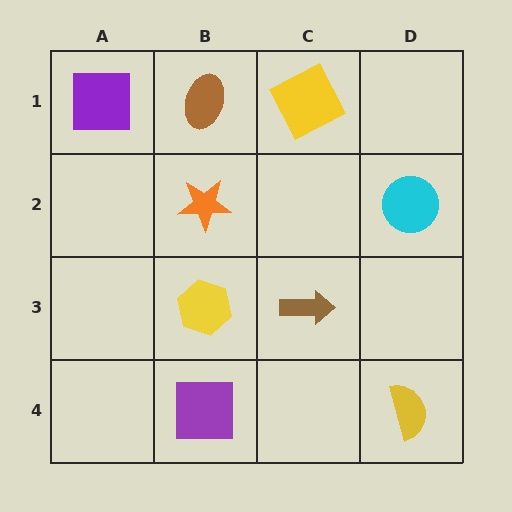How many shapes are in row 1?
3 shapes.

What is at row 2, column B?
An orange star.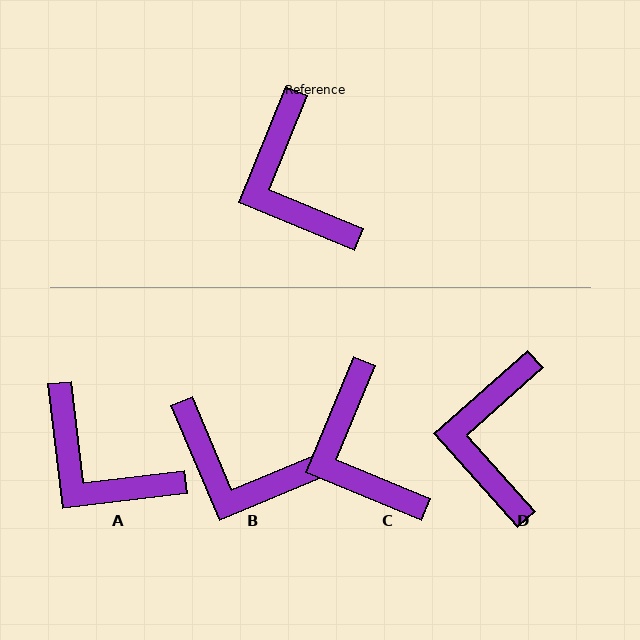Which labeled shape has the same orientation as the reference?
C.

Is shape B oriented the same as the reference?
No, it is off by about 45 degrees.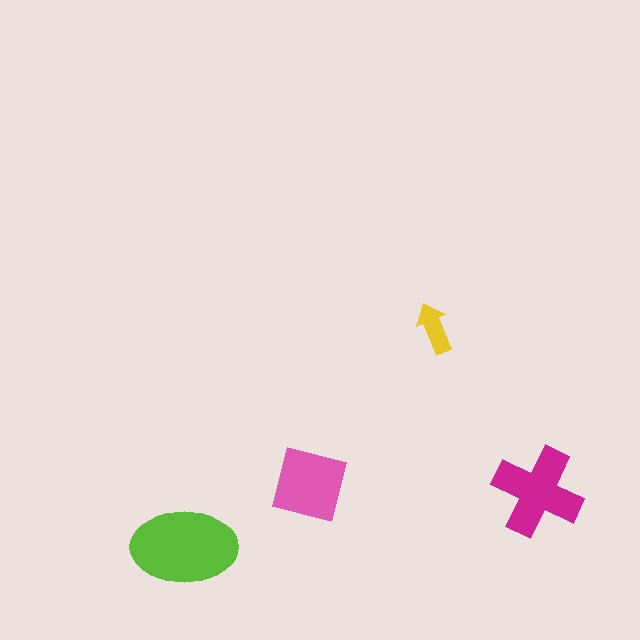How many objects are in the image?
There are 4 objects in the image.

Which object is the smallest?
The yellow arrow.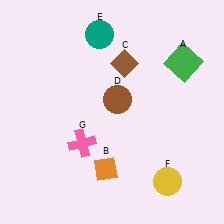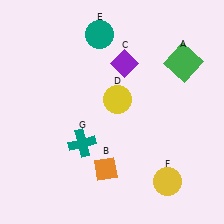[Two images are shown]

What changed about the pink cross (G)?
In Image 1, G is pink. In Image 2, it changed to teal.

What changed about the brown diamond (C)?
In Image 1, C is brown. In Image 2, it changed to purple.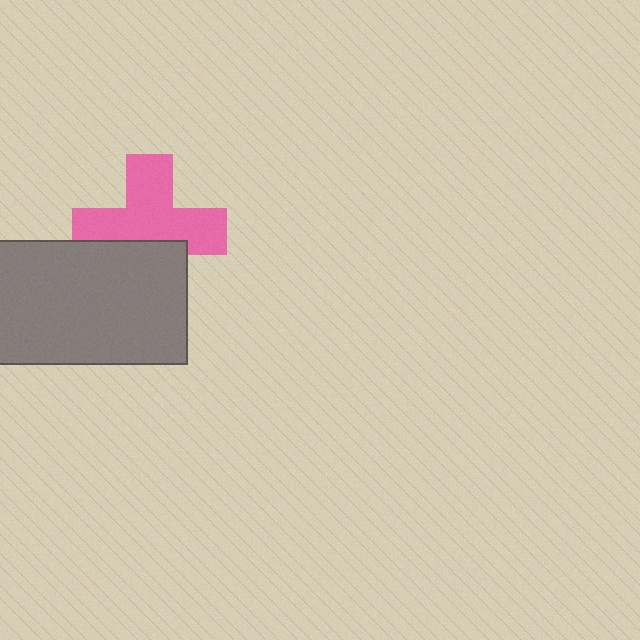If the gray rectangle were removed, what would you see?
You would see the complete pink cross.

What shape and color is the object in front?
The object in front is a gray rectangle.